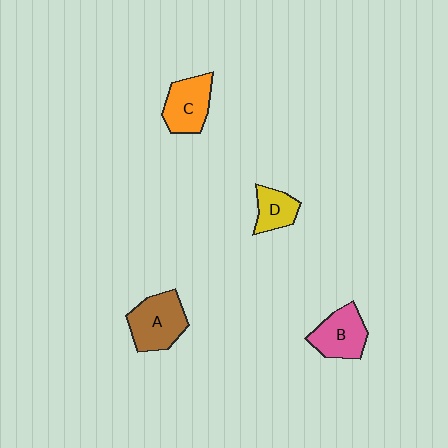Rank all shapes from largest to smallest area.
From largest to smallest: A (brown), B (pink), C (orange), D (yellow).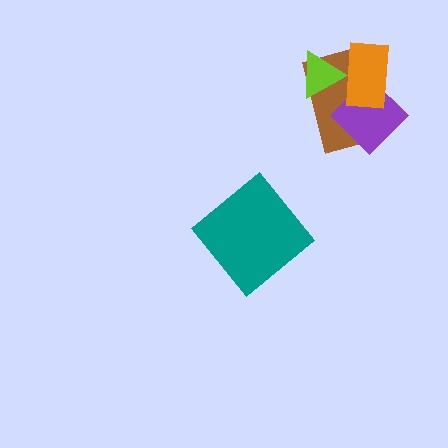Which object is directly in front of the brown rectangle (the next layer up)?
The lime triangle is directly in front of the brown rectangle.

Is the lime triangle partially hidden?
Yes, it is partially covered by another shape.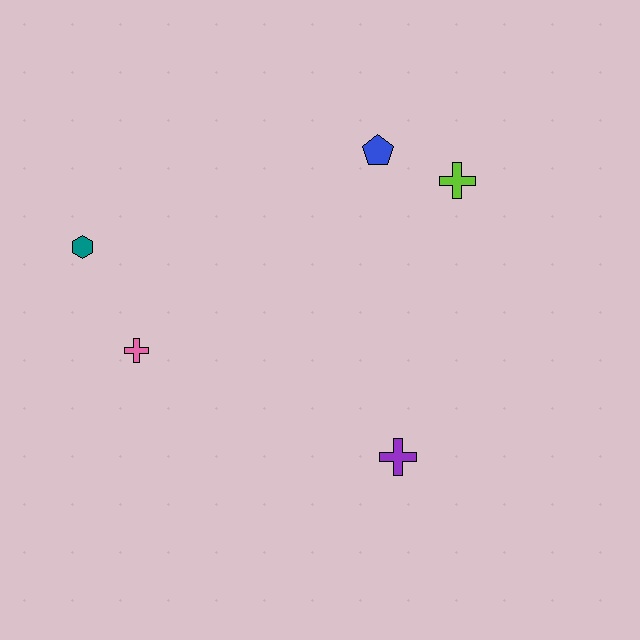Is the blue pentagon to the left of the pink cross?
No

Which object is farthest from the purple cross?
The teal hexagon is farthest from the purple cross.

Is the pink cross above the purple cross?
Yes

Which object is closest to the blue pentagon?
The lime cross is closest to the blue pentagon.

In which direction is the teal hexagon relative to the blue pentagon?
The teal hexagon is to the left of the blue pentagon.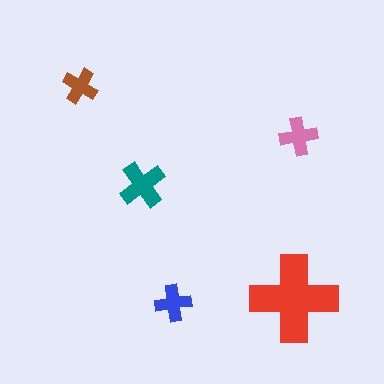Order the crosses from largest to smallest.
the red one, the teal one, the pink one, the blue one, the brown one.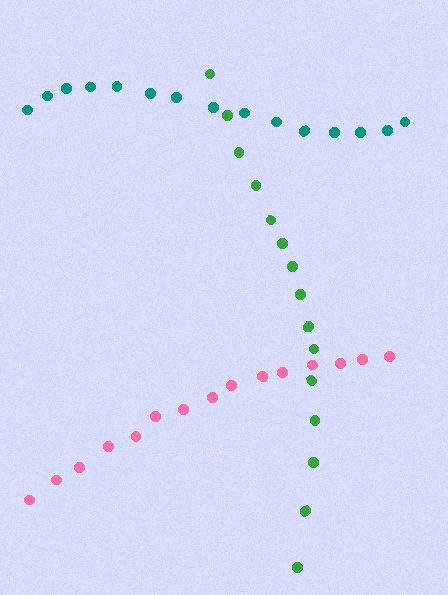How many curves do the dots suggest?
There are 3 distinct paths.